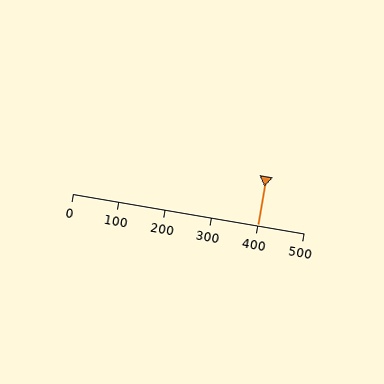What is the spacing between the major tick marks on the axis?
The major ticks are spaced 100 apart.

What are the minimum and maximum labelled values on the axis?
The axis runs from 0 to 500.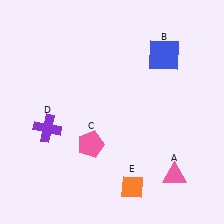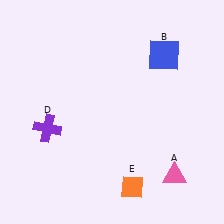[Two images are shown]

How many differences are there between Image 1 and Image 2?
There is 1 difference between the two images.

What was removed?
The pink pentagon (C) was removed in Image 2.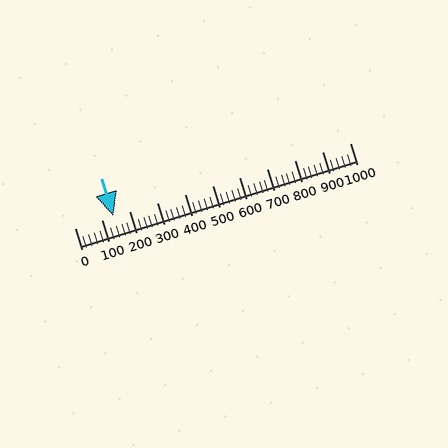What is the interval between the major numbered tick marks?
The major tick marks are spaced 100 units apart.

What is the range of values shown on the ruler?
The ruler shows values from 0 to 1000.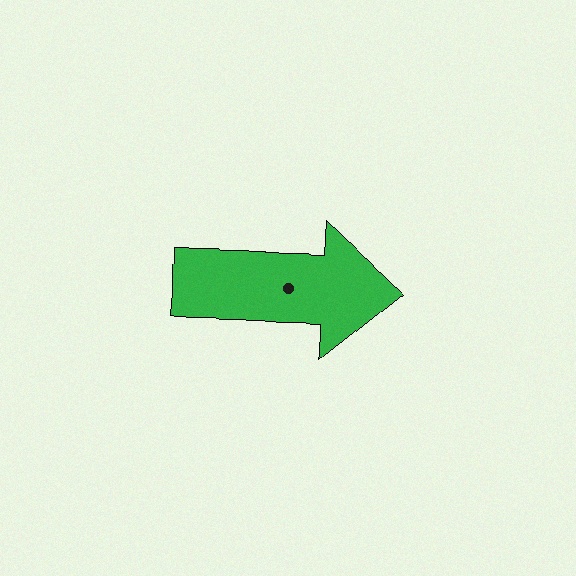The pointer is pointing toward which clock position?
Roughly 3 o'clock.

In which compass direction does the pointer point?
East.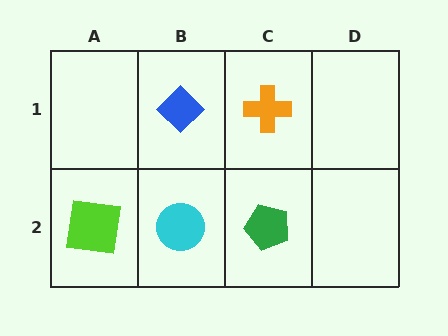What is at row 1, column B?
A blue diamond.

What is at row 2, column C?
A green pentagon.